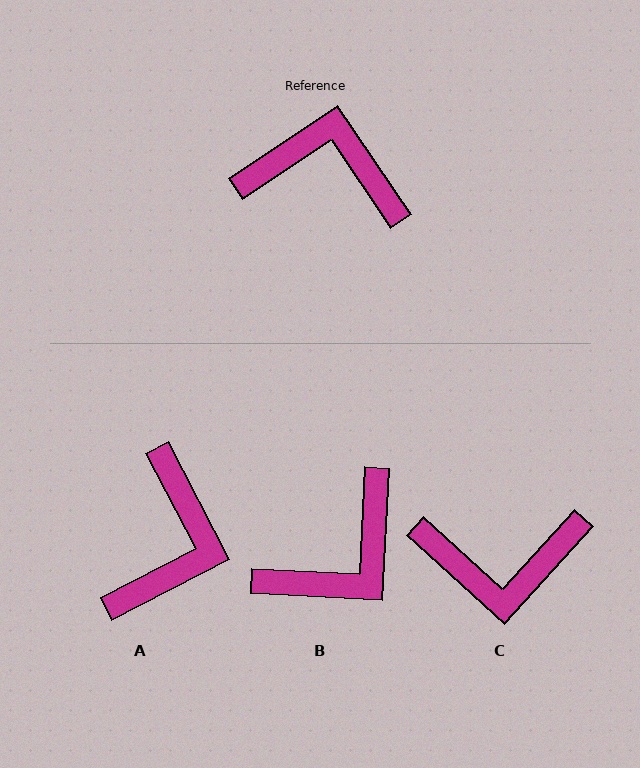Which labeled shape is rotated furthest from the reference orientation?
C, about 166 degrees away.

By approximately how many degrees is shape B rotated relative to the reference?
Approximately 127 degrees clockwise.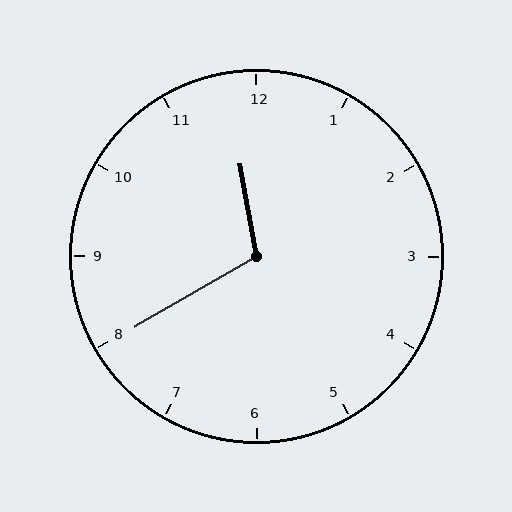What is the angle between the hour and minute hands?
Approximately 110 degrees.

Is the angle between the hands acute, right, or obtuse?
It is obtuse.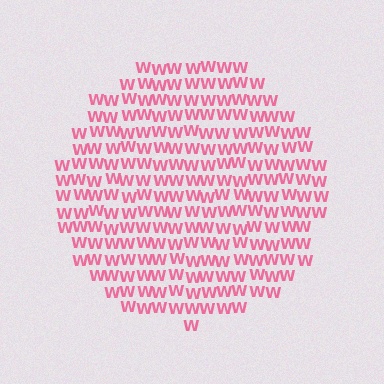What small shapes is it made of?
It is made of small letter W's.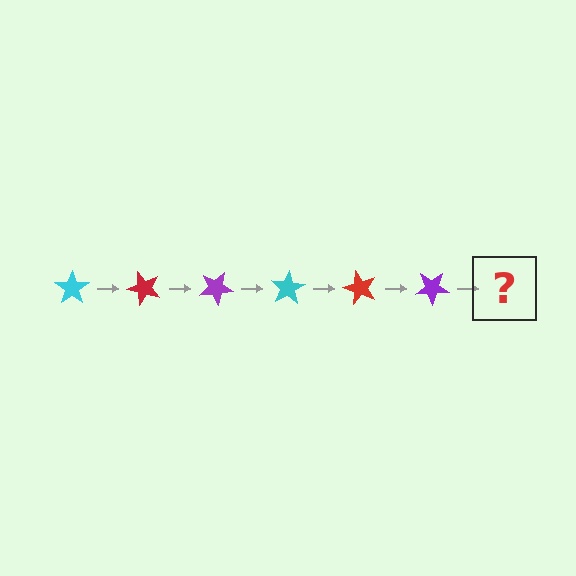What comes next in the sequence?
The next element should be a cyan star, rotated 300 degrees from the start.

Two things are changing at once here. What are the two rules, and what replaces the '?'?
The two rules are that it rotates 50 degrees each step and the color cycles through cyan, red, and purple. The '?' should be a cyan star, rotated 300 degrees from the start.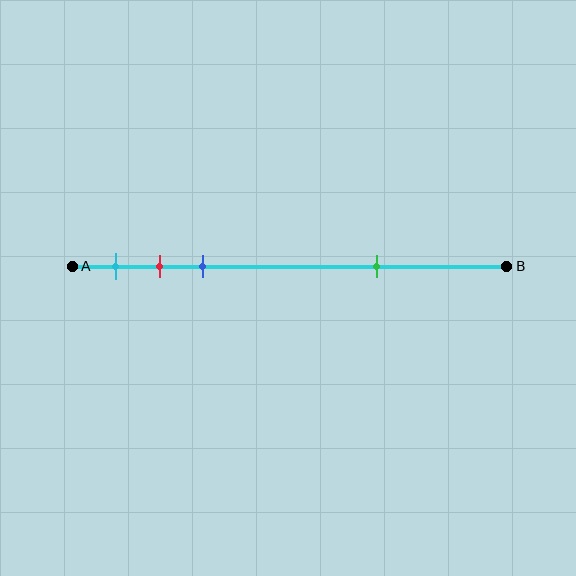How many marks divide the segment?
There are 4 marks dividing the segment.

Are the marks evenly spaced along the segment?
No, the marks are not evenly spaced.